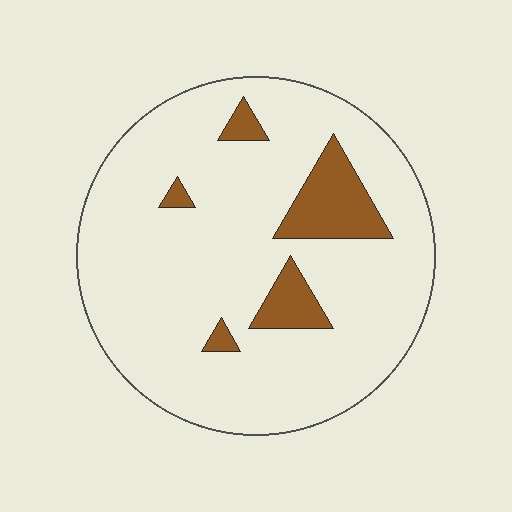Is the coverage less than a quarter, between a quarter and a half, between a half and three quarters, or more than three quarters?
Less than a quarter.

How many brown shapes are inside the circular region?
5.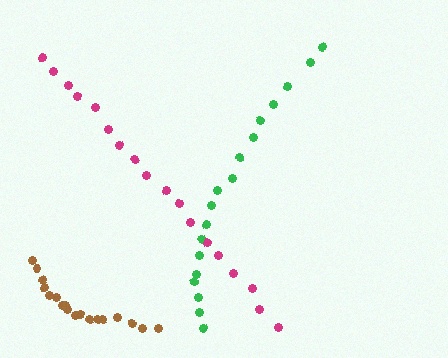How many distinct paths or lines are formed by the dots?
There are 3 distinct paths.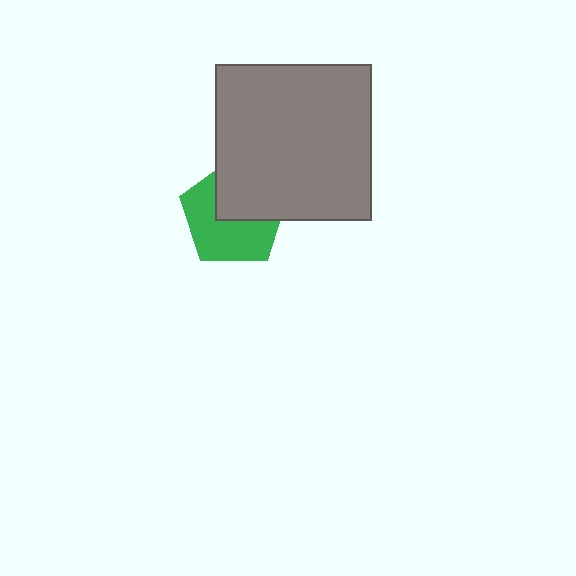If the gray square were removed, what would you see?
You would see the complete green pentagon.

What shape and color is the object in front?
The object in front is a gray square.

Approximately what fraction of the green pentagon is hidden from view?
Roughly 43% of the green pentagon is hidden behind the gray square.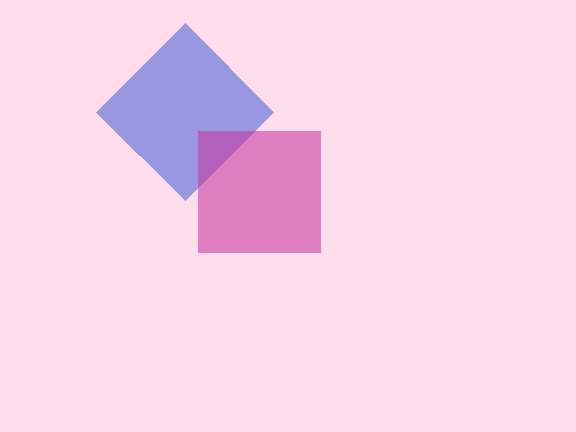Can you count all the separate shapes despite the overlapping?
Yes, there are 2 separate shapes.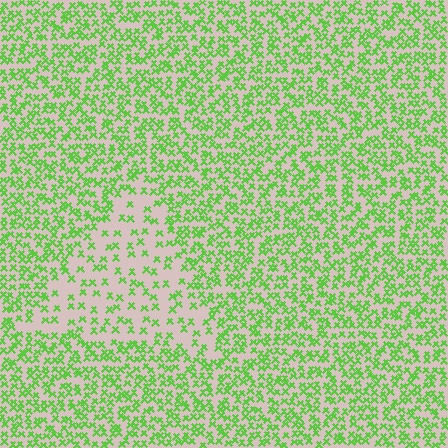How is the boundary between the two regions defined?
The boundary is defined by a change in element density (approximately 2.3x ratio). All elements are the same color, size, and shape.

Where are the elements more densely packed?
The elements are more densely packed outside the triangle boundary.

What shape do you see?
I see a triangle.